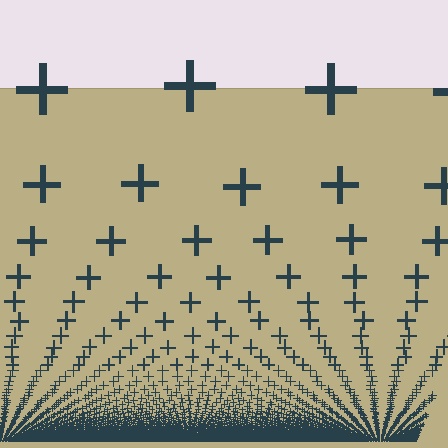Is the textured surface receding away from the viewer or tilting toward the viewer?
The surface appears to tilt toward the viewer. Texture elements get larger and sparser toward the top.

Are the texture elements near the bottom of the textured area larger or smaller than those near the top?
Smaller. The gradient is inverted — elements near the bottom are smaller and denser.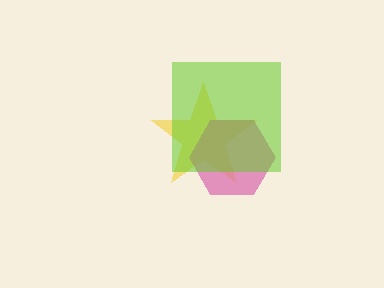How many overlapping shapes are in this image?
There are 3 overlapping shapes in the image.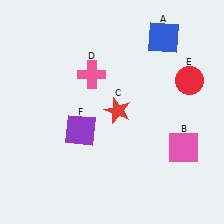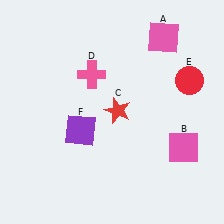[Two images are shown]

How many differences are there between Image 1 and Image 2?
There is 1 difference between the two images.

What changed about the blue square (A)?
In Image 1, A is blue. In Image 2, it changed to pink.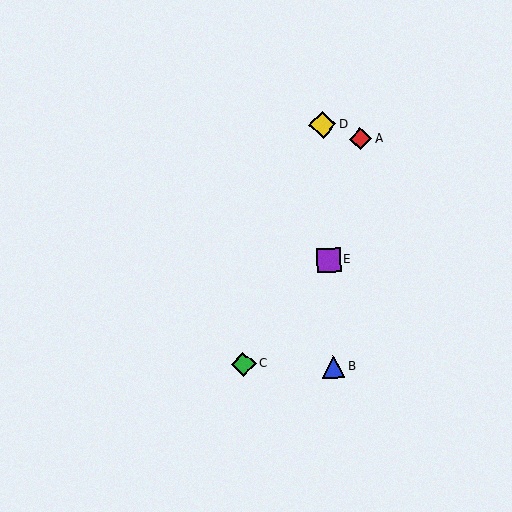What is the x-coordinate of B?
Object B is at x≈333.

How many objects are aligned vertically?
3 objects (B, D, E) are aligned vertically.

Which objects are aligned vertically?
Objects B, D, E are aligned vertically.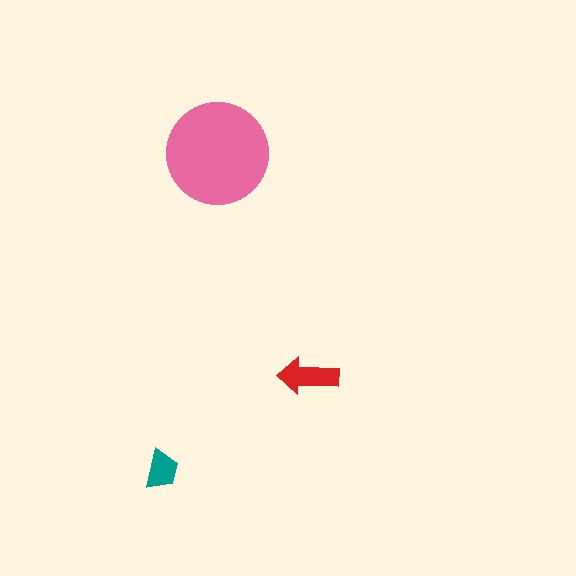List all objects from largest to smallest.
The pink circle, the red arrow, the teal trapezoid.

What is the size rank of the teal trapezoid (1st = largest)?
3rd.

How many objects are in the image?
There are 3 objects in the image.